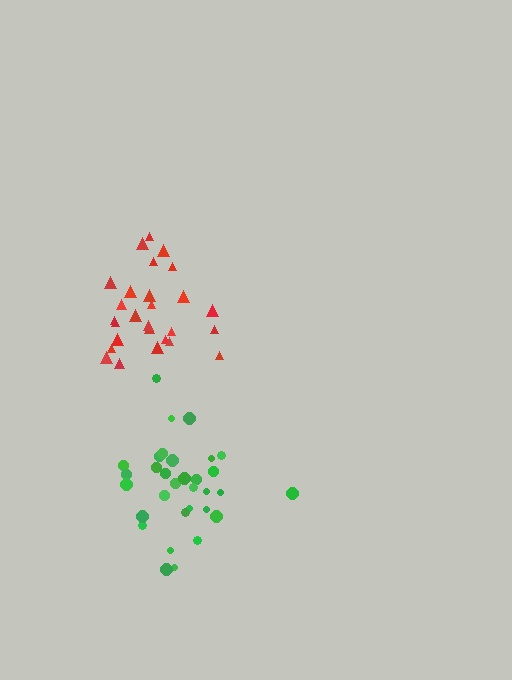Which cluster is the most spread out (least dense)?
Red.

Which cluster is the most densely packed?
Green.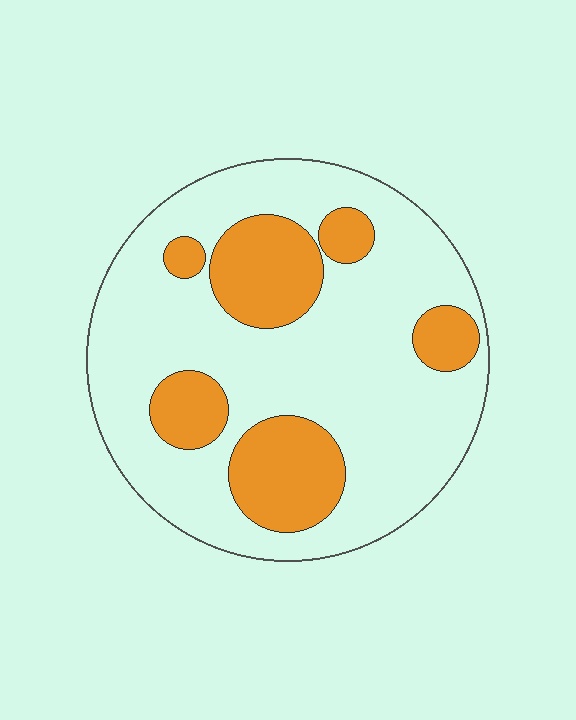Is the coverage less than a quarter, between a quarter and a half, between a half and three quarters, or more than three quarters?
Between a quarter and a half.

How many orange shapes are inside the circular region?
6.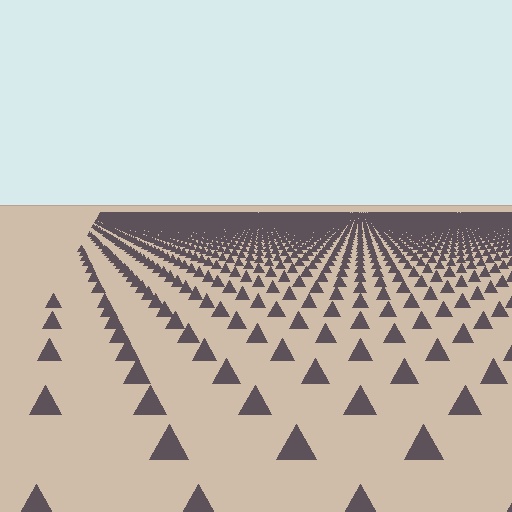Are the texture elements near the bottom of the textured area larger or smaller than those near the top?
Larger. Near the bottom, elements are closer to the viewer and appear at a bigger on-screen size.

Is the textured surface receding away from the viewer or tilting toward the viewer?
The surface is receding away from the viewer. Texture elements get smaller and denser toward the top.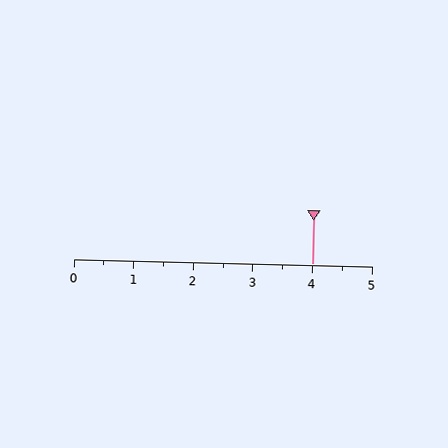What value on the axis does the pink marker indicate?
The marker indicates approximately 4.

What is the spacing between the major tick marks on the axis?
The major ticks are spaced 1 apart.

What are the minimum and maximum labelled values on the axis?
The axis runs from 0 to 5.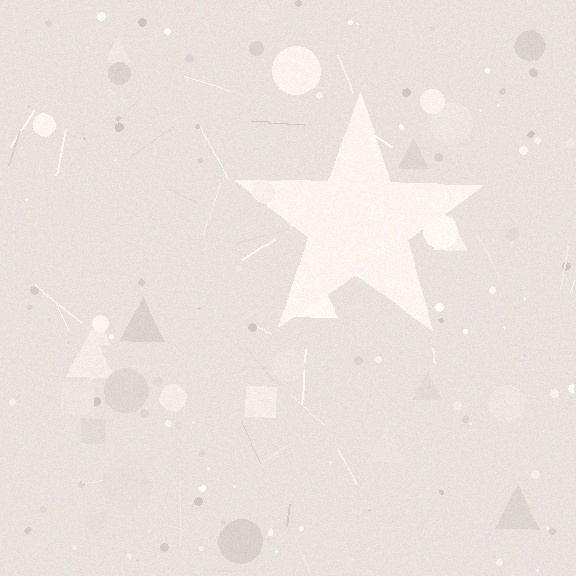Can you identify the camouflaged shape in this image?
The camouflaged shape is a star.